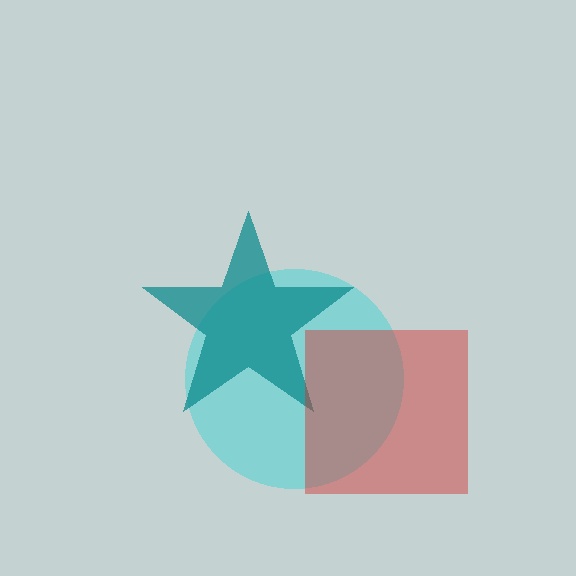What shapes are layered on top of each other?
The layered shapes are: a cyan circle, a teal star, a red square.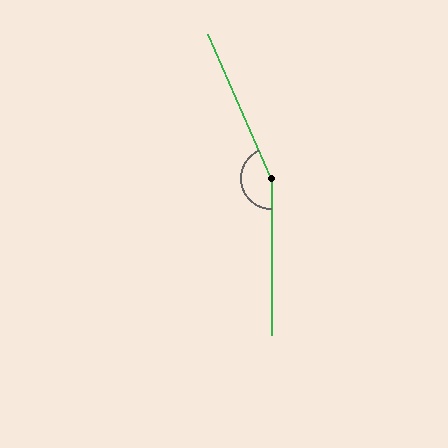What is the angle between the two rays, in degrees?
Approximately 156 degrees.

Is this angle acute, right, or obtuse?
It is obtuse.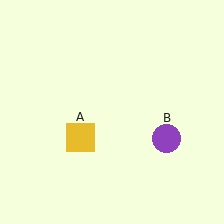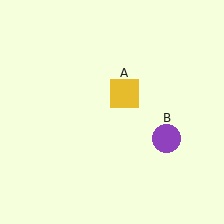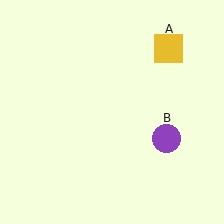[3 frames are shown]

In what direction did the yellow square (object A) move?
The yellow square (object A) moved up and to the right.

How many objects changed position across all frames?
1 object changed position: yellow square (object A).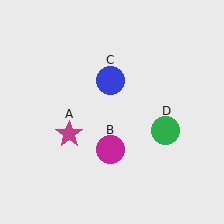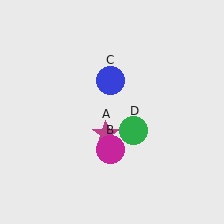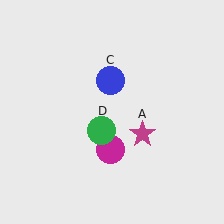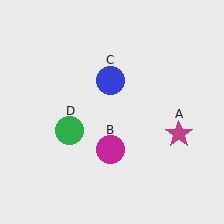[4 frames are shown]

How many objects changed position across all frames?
2 objects changed position: magenta star (object A), green circle (object D).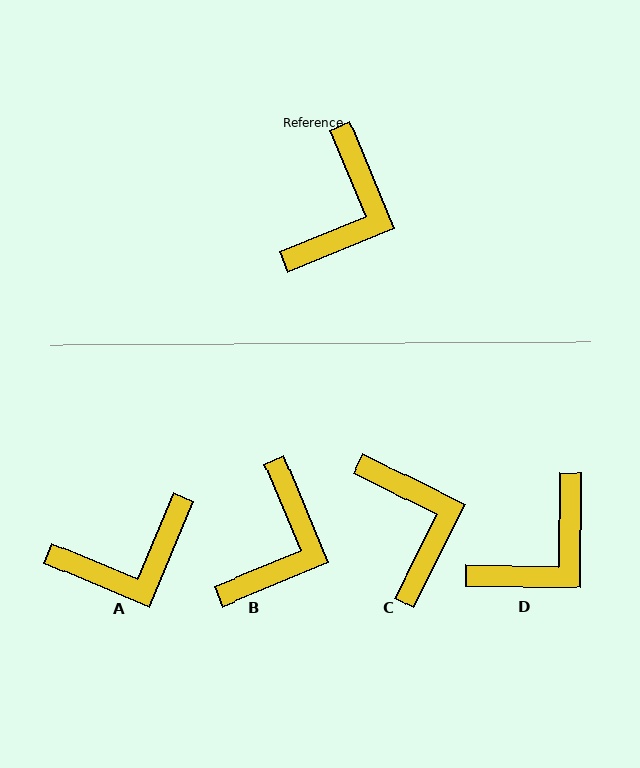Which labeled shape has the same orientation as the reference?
B.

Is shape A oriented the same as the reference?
No, it is off by about 45 degrees.